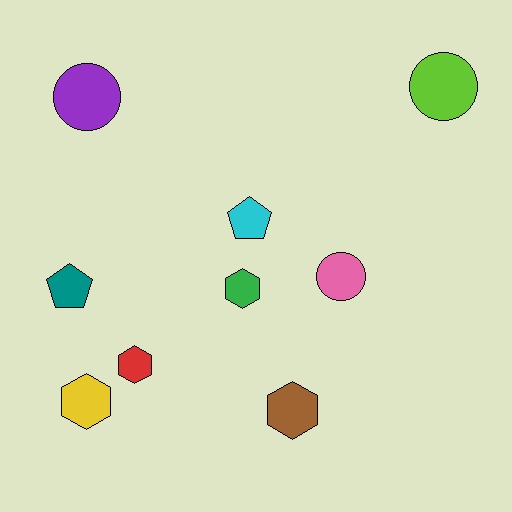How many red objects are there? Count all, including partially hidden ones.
There is 1 red object.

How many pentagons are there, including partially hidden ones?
There are 2 pentagons.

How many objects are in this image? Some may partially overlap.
There are 9 objects.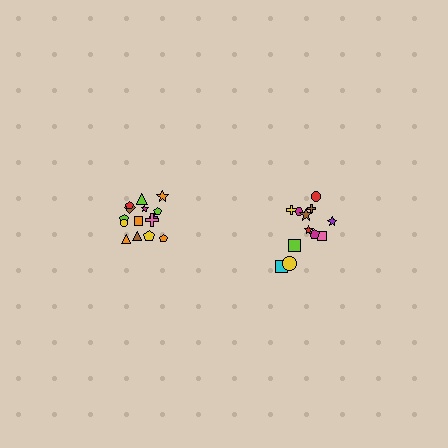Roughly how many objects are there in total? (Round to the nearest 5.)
Roughly 25 objects in total.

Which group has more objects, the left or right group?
The left group.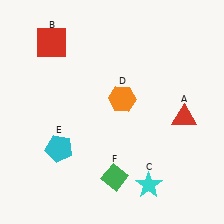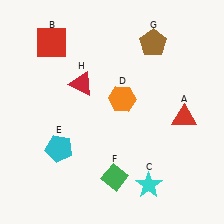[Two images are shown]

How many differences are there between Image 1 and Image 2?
There are 2 differences between the two images.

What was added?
A brown pentagon (G), a red triangle (H) were added in Image 2.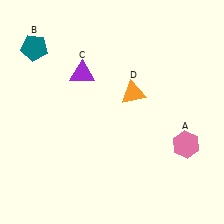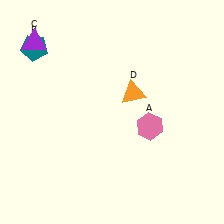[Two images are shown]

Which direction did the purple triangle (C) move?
The purple triangle (C) moved left.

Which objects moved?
The objects that moved are: the pink hexagon (A), the purple triangle (C).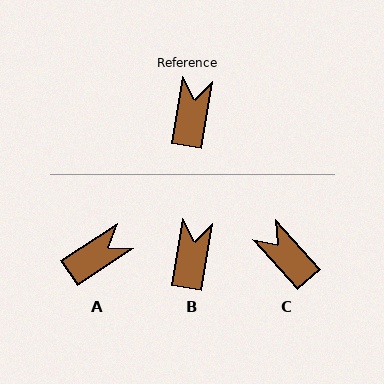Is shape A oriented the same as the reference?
No, it is off by about 47 degrees.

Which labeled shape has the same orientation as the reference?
B.